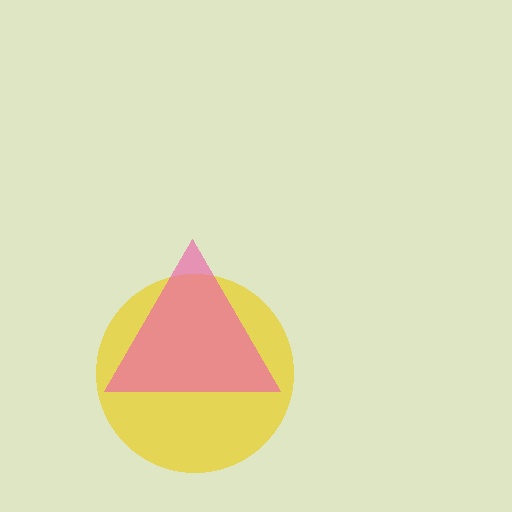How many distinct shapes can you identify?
There are 2 distinct shapes: a yellow circle, a pink triangle.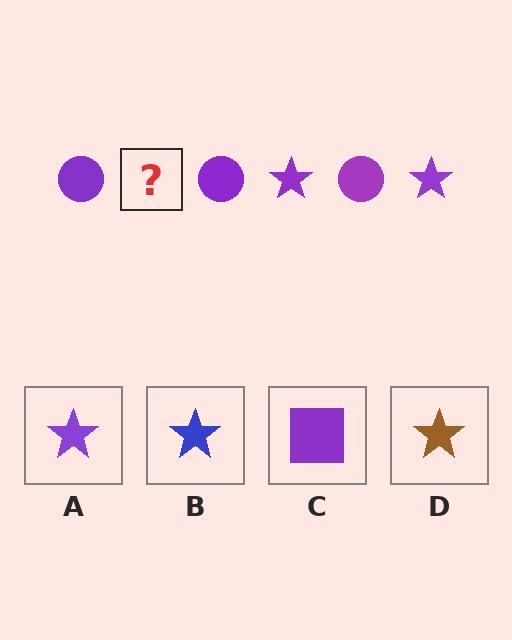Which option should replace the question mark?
Option A.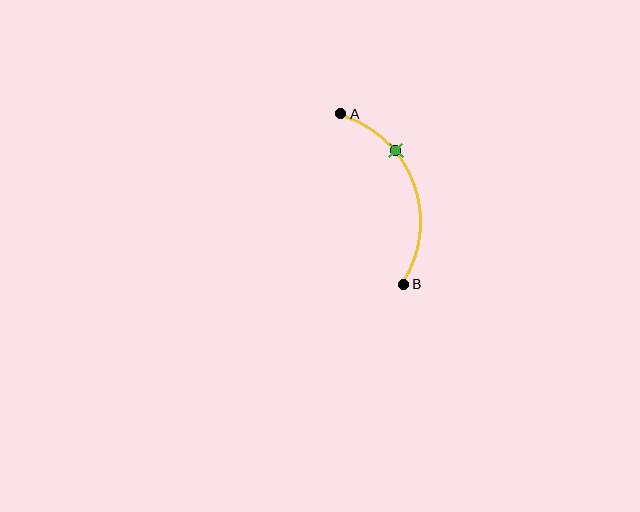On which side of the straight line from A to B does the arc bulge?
The arc bulges to the right of the straight line connecting A and B.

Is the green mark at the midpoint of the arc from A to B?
No. The green mark lies on the arc but is closer to endpoint A. The arc midpoint would be at the point on the curve equidistant along the arc from both A and B.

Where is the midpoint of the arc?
The arc midpoint is the point on the curve farthest from the straight line joining A and B. It sits to the right of that line.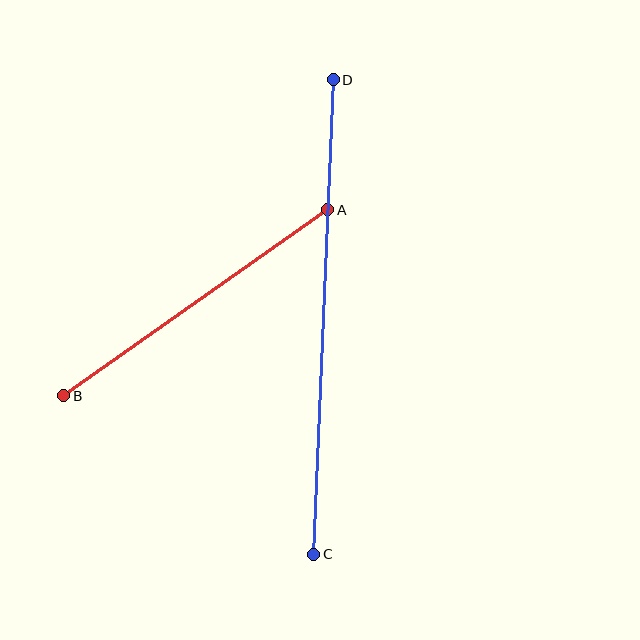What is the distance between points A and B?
The distance is approximately 323 pixels.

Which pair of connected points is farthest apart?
Points C and D are farthest apart.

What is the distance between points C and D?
The distance is approximately 475 pixels.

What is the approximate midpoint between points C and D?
The midpoint is at approximately (323, 317) pixels.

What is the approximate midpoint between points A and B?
The midpoint is at approximately (196, 303) pixels.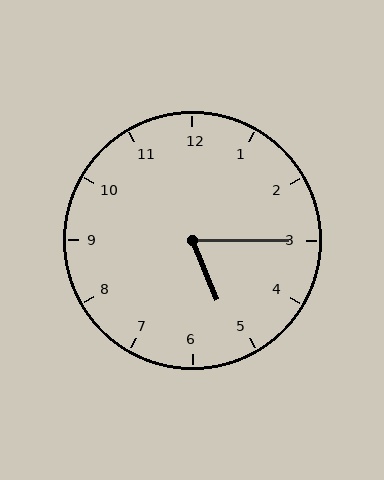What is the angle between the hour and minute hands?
Approximately 68 degrees.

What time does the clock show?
5:15.